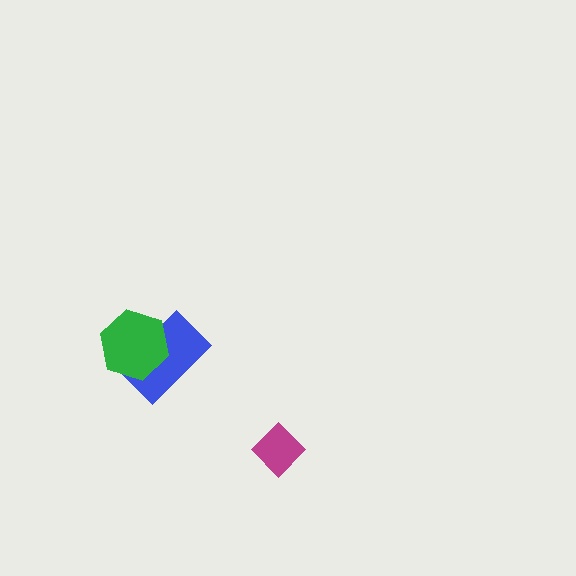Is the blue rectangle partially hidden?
Yes, it is partially covered by another shape.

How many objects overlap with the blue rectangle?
1 object overlaps with the blue rectangle.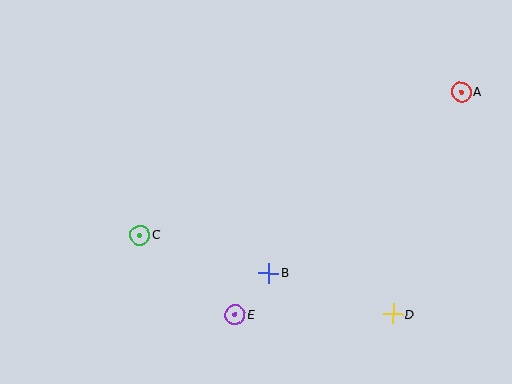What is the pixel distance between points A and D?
The distance between A and D is 232 pixels.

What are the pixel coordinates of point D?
Point D is at (393, 314).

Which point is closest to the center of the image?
Point B at (269, 273) is closest to the center.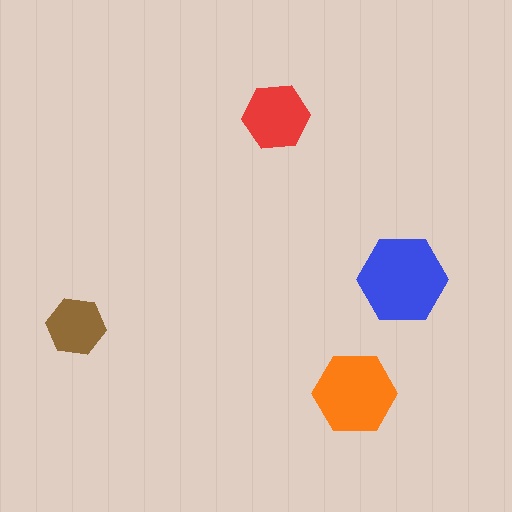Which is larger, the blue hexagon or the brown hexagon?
The blue one.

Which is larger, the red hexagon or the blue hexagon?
The blue one.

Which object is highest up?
The red hexagon is topmost.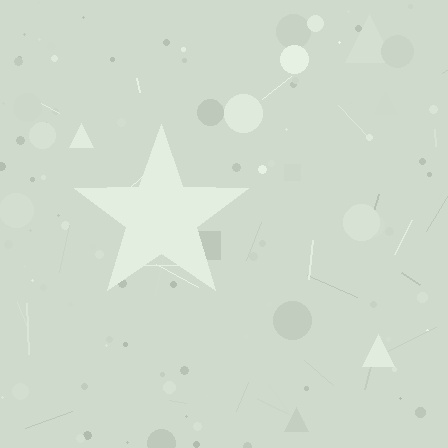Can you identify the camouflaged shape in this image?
The camouflaged shape is a star.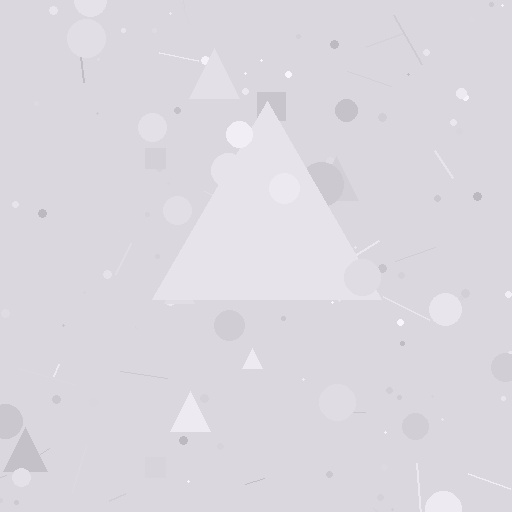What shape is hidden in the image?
A triangle is hidden in the image.